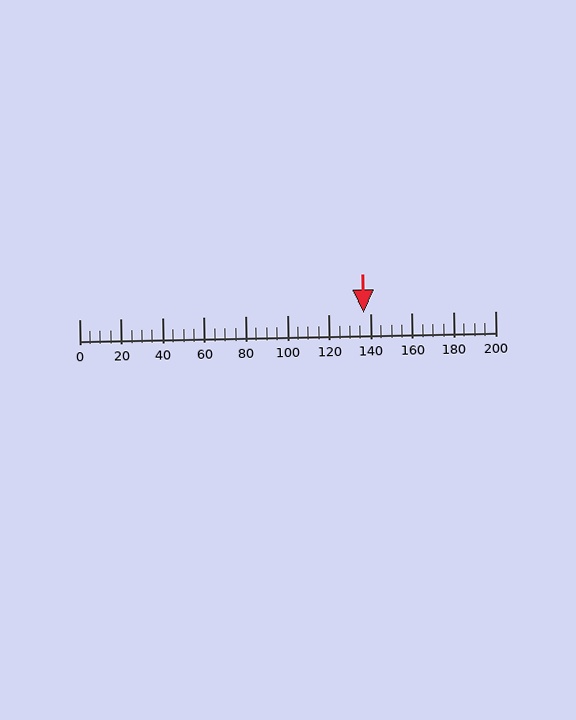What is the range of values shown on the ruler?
The ruler shows values from 0 to 200.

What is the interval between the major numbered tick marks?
The major tick marks are spaced 20 units apart.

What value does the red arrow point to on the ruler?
The red arrow points to approximately 137.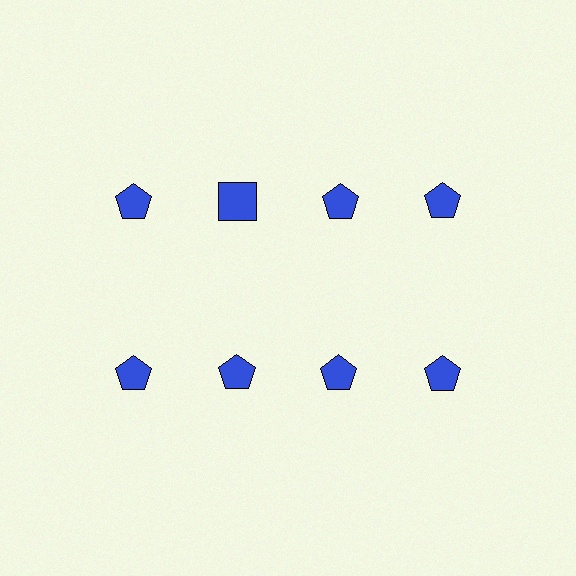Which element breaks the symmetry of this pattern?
The blue square in the top row, second from left column breaks the symmetry. All other shapes are blue pentagons.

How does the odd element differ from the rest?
It has a different shape: square instead of pentagon.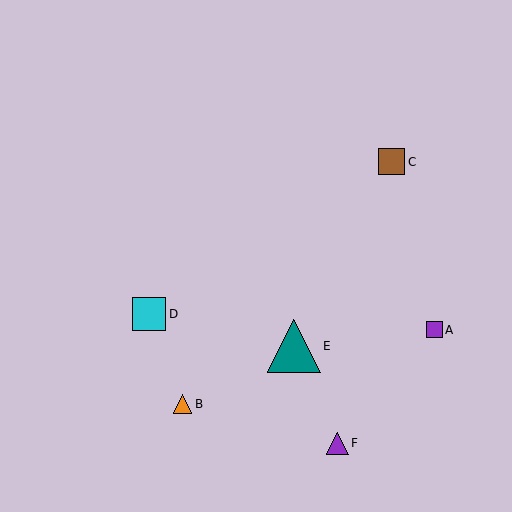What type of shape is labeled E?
Shape E is a teal triangle.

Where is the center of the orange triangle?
The center of the orange triangle is at (183, 404).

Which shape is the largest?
The teal triangle (labeled E) is the largest.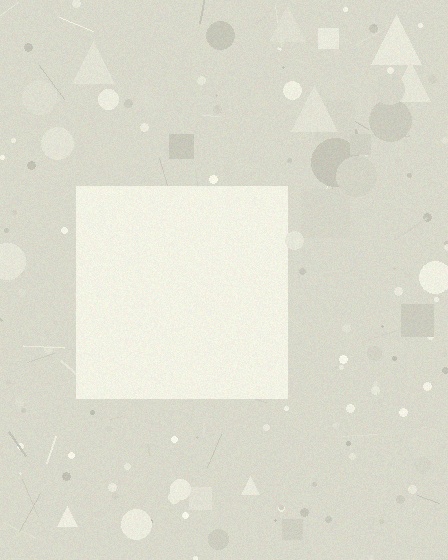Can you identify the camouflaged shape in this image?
The camouflaged shape is a square.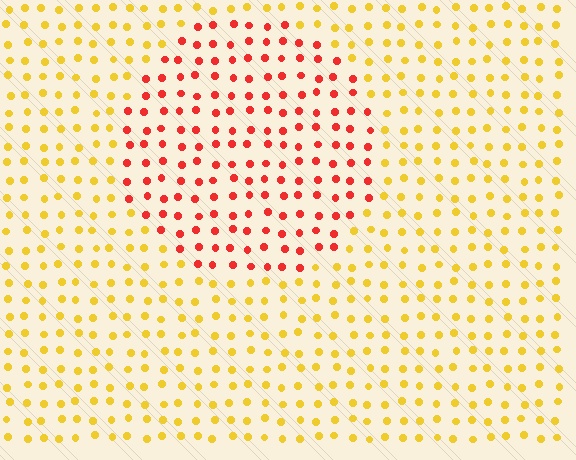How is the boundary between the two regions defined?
The boundary is defined purely by a slight shift in hue (about 50 degrees). Spacing, size, and orientation are identical on both sides.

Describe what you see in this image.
The image is filled with small yellow elements in a uniform arrangement. A circle-shaped region is visible where the elements are tinted to a slightly different hue, forming a subtle color boundary.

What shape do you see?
I see a circle.